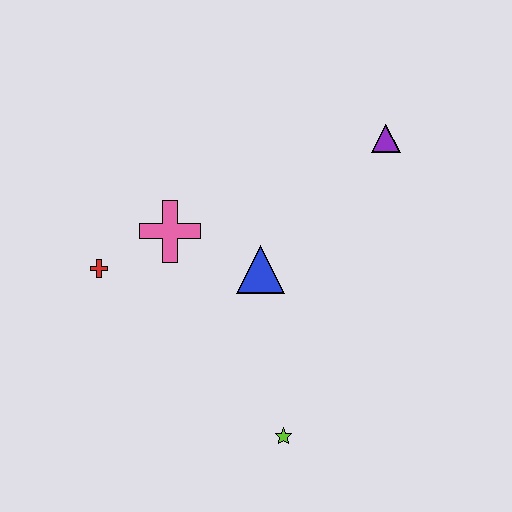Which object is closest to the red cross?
The pink cross is closest to the red cross.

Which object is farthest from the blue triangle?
The purple triangle is farthest from the blue triangle.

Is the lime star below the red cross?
Yes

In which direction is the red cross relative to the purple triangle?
The red cross is to the left of the purple triangle.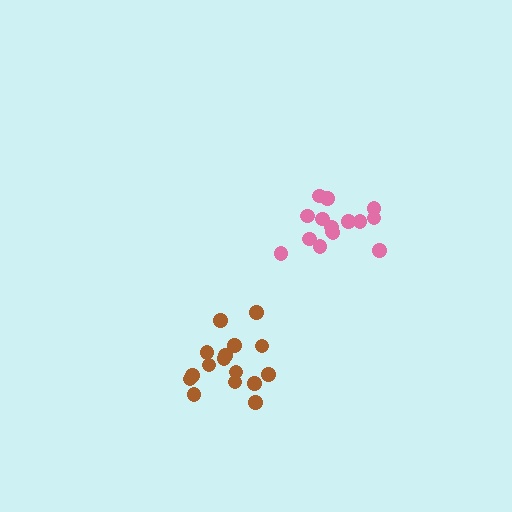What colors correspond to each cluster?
The clusters are colored: brown, pink.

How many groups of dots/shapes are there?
There are 2 groups.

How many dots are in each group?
Group 1: 16 dots, Group 2: 15 dots (31 total).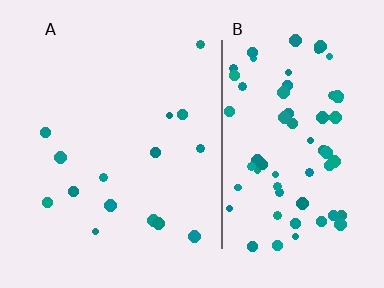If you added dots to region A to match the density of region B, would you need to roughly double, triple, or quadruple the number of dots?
Approximately quadruple.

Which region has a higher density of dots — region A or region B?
B (the right).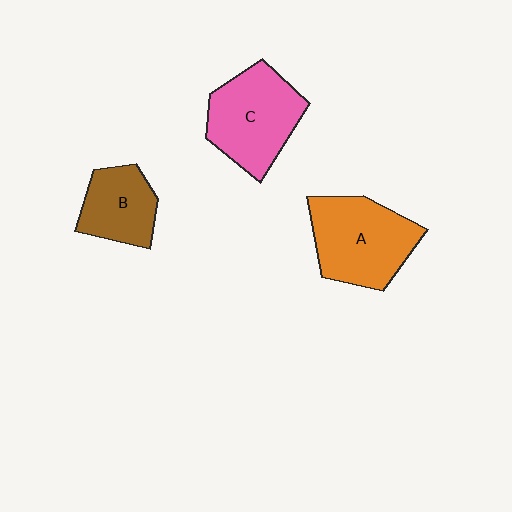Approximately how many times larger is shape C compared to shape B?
Approximately 1.5 times.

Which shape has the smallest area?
Shape B (brown).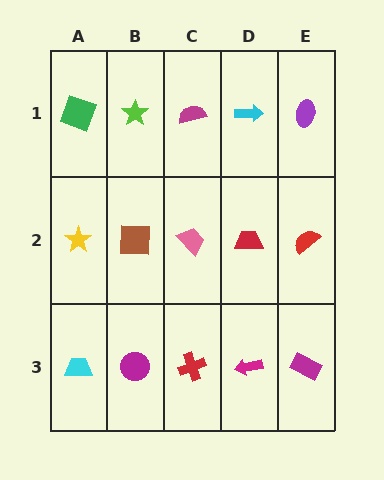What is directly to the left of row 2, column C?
A brown square.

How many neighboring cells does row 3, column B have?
3.